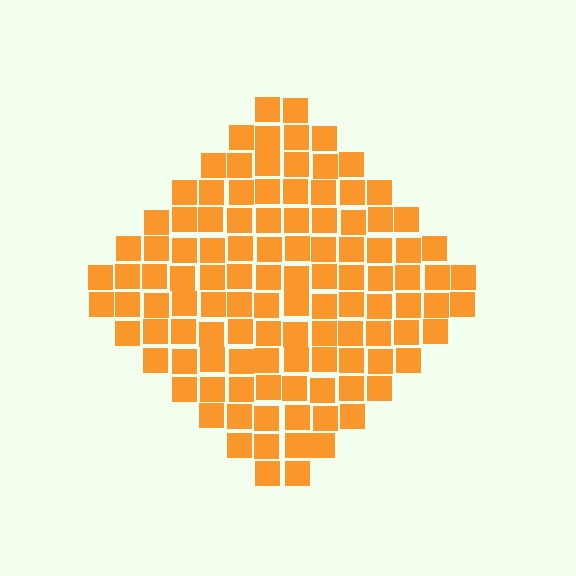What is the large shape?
The large shape is a diamond.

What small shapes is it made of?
It is made of small squares.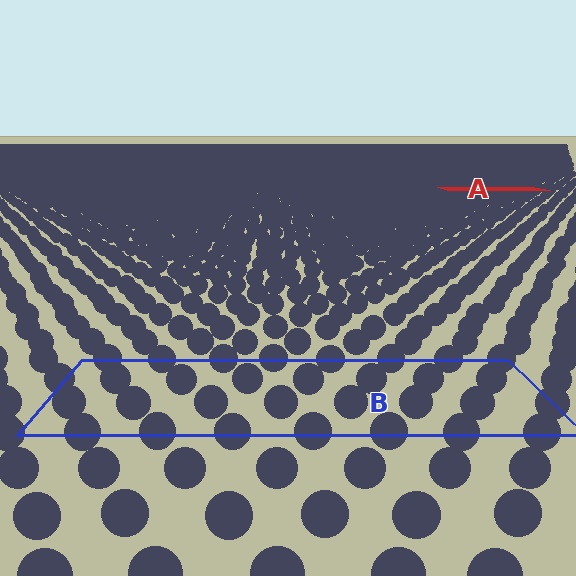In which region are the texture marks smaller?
The texture marks are smaller in region A, because it is farther away.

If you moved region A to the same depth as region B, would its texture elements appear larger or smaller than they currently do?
They would appear larger. At a closer depth, the same texture elements are projected at a bigger on-screen size.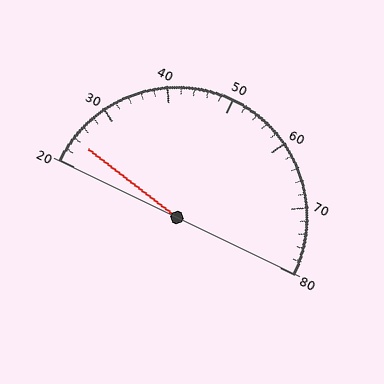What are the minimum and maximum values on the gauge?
The gauge ranges from 20 to 80.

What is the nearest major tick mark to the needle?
The nearest major tick mark is 20.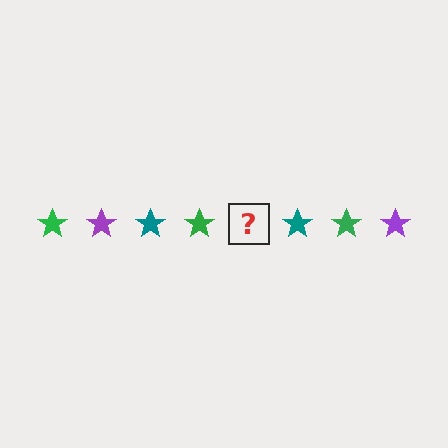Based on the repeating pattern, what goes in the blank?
The blank should be a purple star.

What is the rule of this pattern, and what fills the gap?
The rule is that the pattern cycles through green, purple, teal stars. The gap should be filled with a purple star.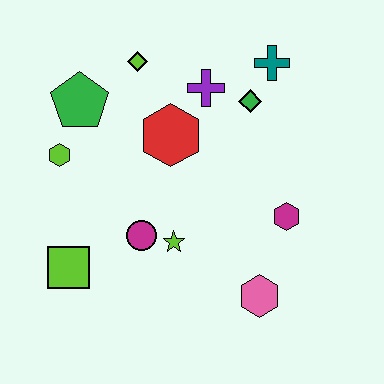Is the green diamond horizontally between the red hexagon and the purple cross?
No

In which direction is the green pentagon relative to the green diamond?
The green pentagon is to the left of the green diamond.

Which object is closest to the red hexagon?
The purple cross is closest to the red hexagon.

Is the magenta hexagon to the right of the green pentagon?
Yes